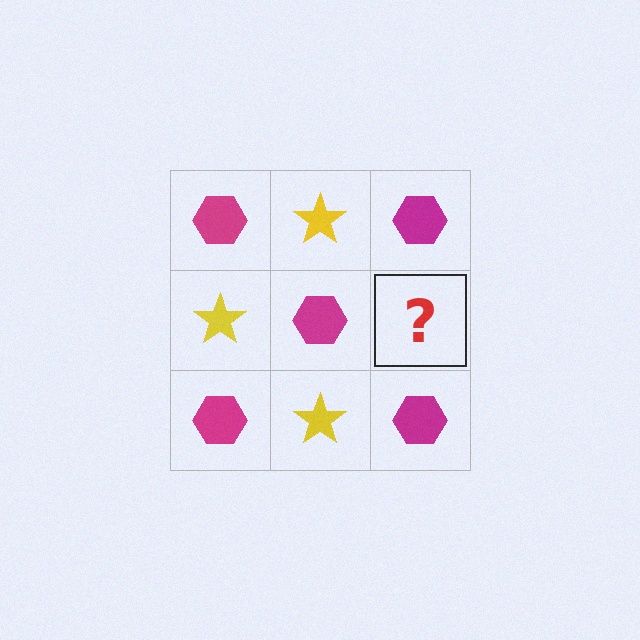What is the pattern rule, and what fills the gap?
The rule is that it alternates magenta hexagon and yellow star in a checkerboard pattern. The gap should be filled with a yellow star.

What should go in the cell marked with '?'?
The missing cell should contain a yellow star.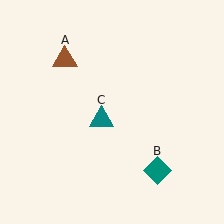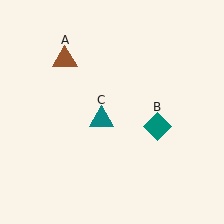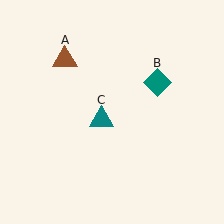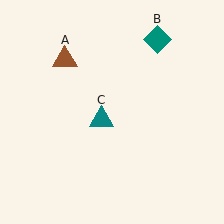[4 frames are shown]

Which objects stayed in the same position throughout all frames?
Brown triangle (object A) and teal triangle (object C) remained stationary.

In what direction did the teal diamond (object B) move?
The teal diamond (object B) moved up.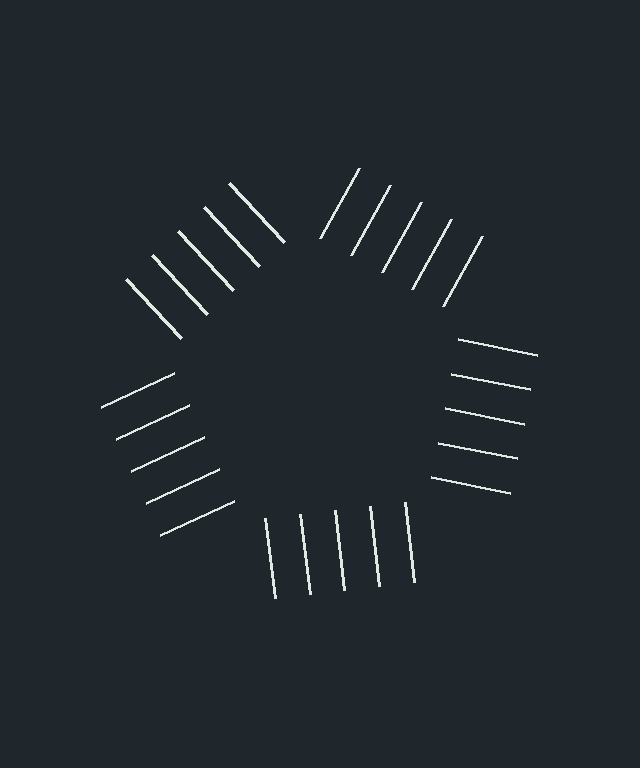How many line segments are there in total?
25 — 5 along each of the 5 edges.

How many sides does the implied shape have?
5 sides — the line-ends trace a pentagon.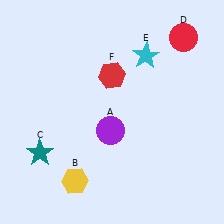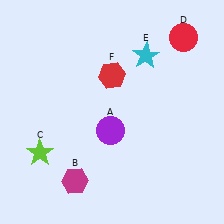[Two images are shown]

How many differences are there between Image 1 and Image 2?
There are 2 differences between the two images.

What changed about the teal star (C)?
In Image 1, C is teal. In Image 2, it changed to lime.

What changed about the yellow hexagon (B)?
In Image 1, B is yellow. In Image 2, it changed to magenta.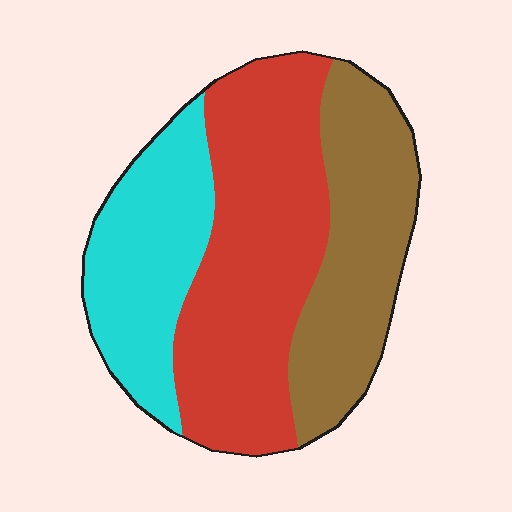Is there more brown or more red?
Red.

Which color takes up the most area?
Red, at roughly 45%.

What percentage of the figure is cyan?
Cyan takes up about one quarter (1/4) of the figure.